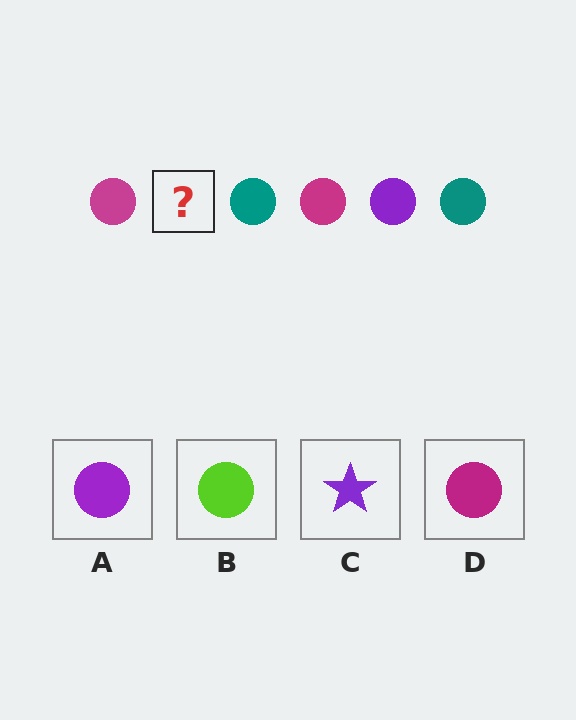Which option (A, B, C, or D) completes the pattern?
A.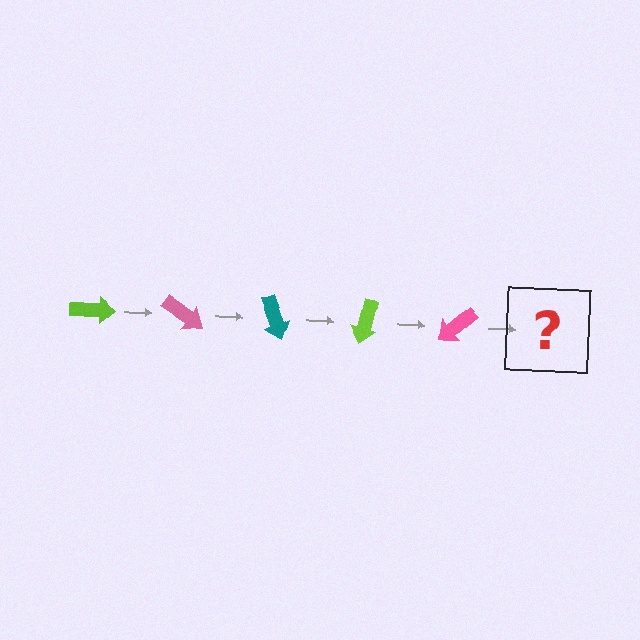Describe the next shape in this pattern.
It should be a teal arrow, rotated 175 degrees from the start.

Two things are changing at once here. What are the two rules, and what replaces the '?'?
The two rules are that it rotates 35 degrees each step and the color cycles through lime, pink, and teal. The '?' should be a teal arrow, rotated 175 degrees from the start.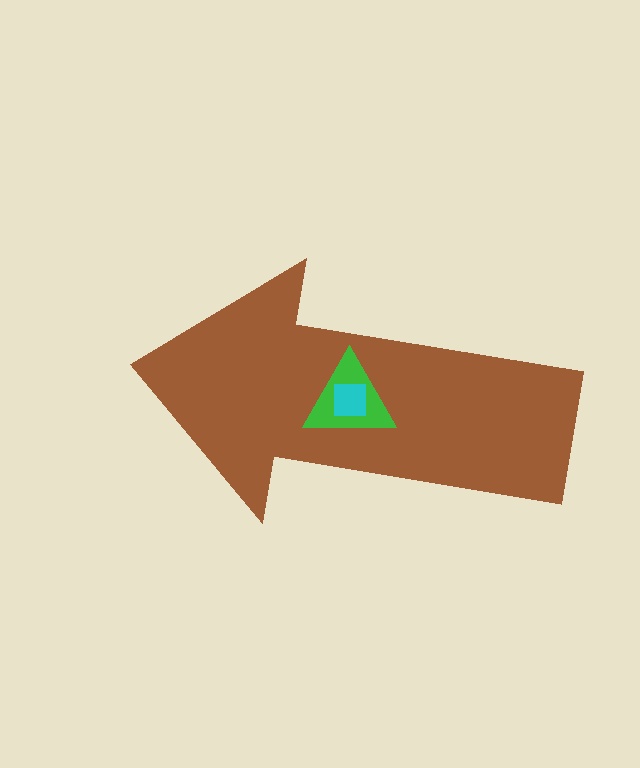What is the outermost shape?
The brown arrow.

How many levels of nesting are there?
3.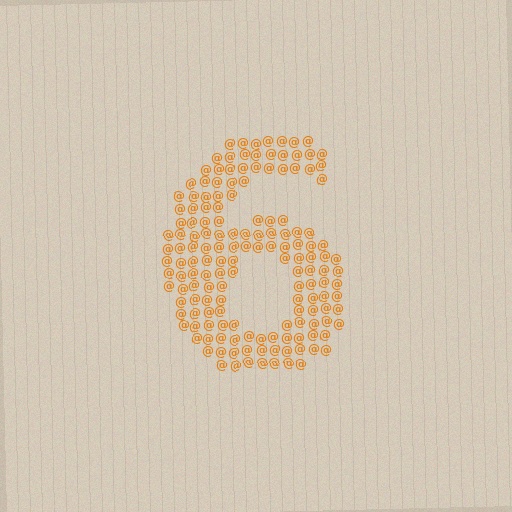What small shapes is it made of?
It is made of small at signs.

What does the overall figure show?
The overall figure shows the digit 6.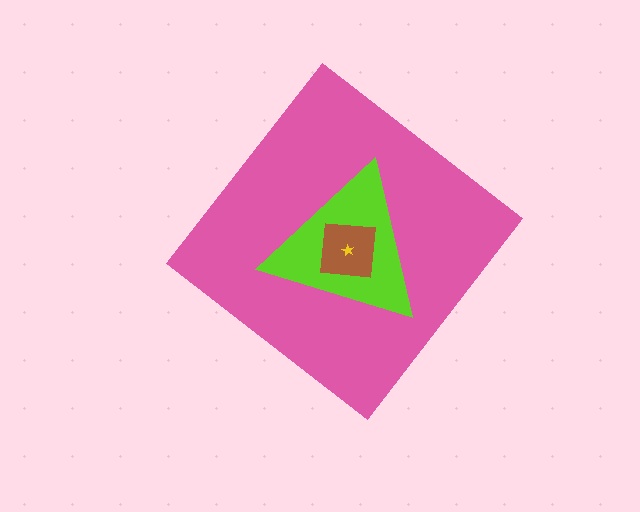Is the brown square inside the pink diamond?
Yes.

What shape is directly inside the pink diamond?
The lime triangle.